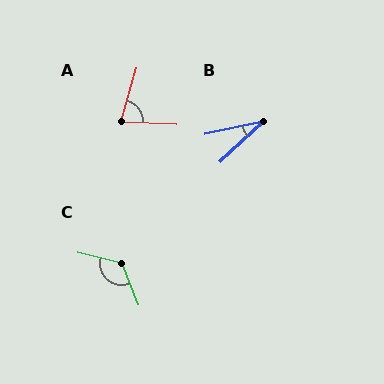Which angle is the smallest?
B, at approximately 31 degrees.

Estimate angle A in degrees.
Approximately 77 degrees.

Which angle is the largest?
C, at approximately 125 degrees.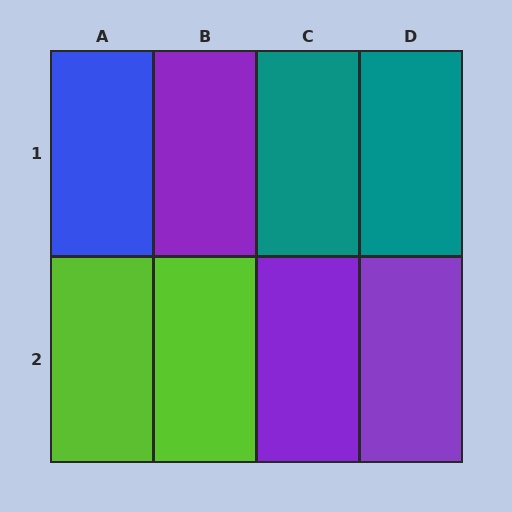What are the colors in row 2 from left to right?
Lime, lime, purple, purple.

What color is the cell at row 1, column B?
Purple.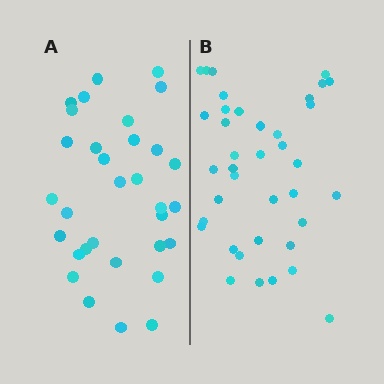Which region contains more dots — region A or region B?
Region B (the right region) has more dots.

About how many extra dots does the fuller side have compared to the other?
Region B has about 6 more dots than region A.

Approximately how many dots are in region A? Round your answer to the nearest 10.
About 30 dots. (The exact count is 32, which rounds to 30.)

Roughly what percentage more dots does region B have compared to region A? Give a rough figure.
About 20% more.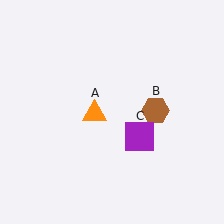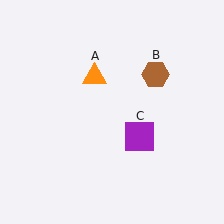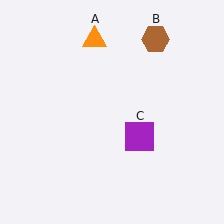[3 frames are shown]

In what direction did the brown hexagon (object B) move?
The brown hexagon (object B) moved up.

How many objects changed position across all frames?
2 objects changed position: orange triangle (object A), brown hexagon (object B).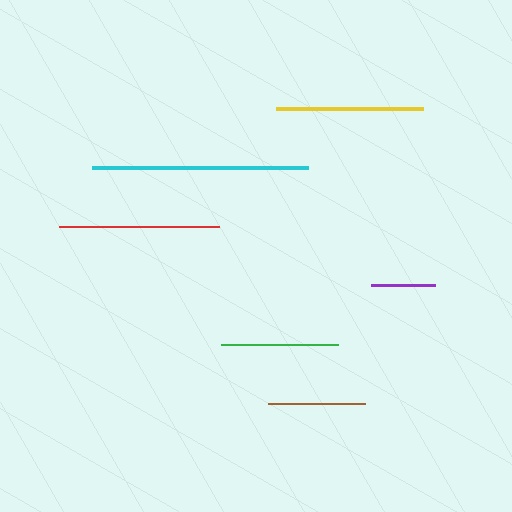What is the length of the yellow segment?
The yellow segment is approximately 147 pixels long.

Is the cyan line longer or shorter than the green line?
The cyan line is longer than the green line.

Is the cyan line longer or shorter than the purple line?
The cyan line is longer than the purple line.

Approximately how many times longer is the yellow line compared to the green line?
The yellow line is approximately 1.3 times the length of the green line.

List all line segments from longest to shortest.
From longest to shortest: cyan, red, yellow, green, brown, purple.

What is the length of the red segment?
The red segment is approximately 160 pixels long.